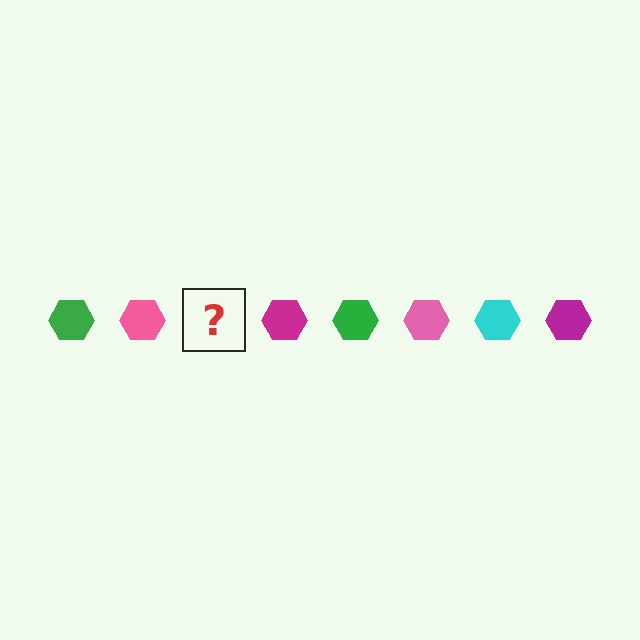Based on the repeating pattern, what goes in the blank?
The blank should be a cyan hexagon.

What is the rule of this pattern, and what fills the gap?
The rule is that the pattern cycles through green, pink, cyan, magenta hexagons. The gap should be filled with a cyan hexagon.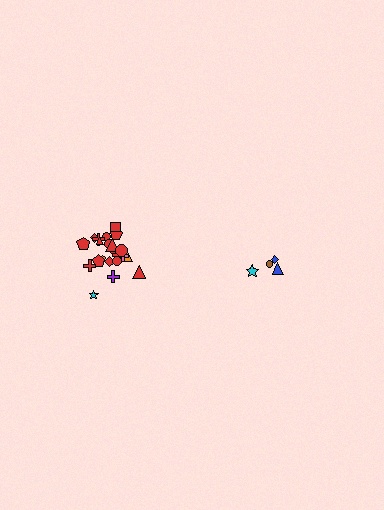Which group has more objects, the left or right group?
The left group.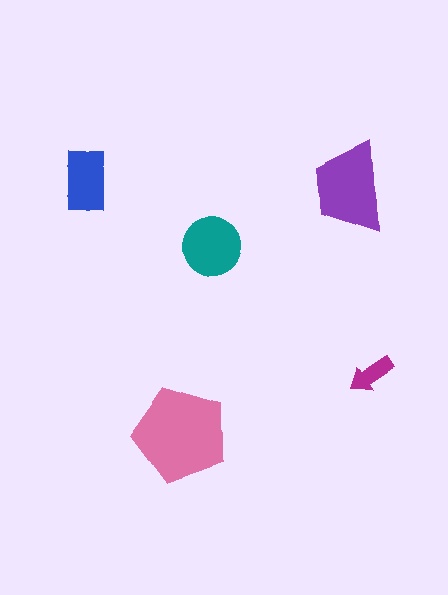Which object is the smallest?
The magenta arrow.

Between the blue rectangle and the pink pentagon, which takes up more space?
The pink pentagon.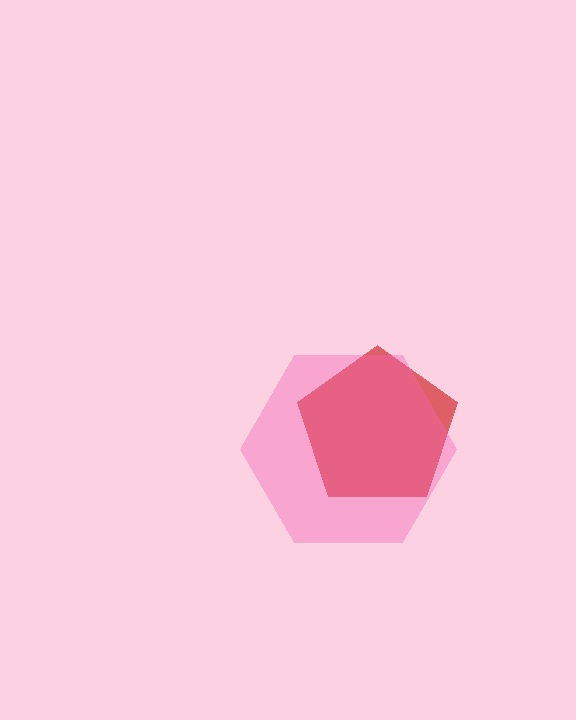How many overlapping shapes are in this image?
There are 2 overlapping shapes in the image.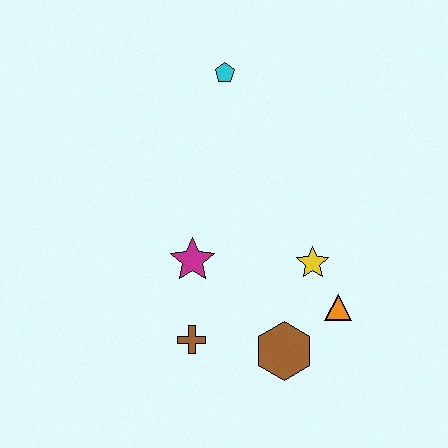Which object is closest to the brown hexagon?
The orange triangle is closest to the brown hexagon.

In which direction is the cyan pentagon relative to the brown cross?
The cyan pentagon is above the brown cross.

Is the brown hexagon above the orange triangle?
No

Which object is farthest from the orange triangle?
The cyan pentagon is farthest from the orange triangle.